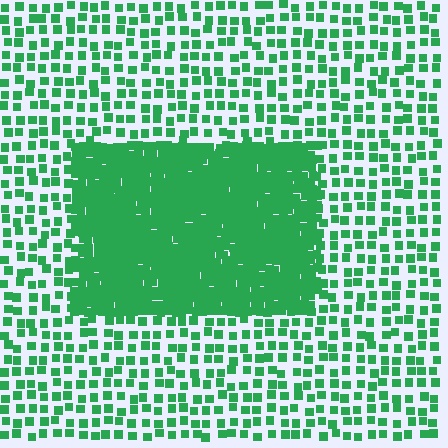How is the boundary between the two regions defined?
The boundary is defined by a change in element density (approximately 3.1x ratio). All elements are the same color, size, and shape.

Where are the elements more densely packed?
The elements are more densely packed inside the rectangle boundary.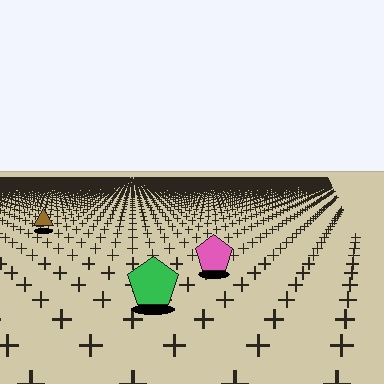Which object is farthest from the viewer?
The brown triangle is farthest from the viewer. It appears smaller and the ground texture around it is denser.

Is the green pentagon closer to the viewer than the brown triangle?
Yes. The green pentagon is closer — you can tell from the texture gradient: the ground texture is coarser near it.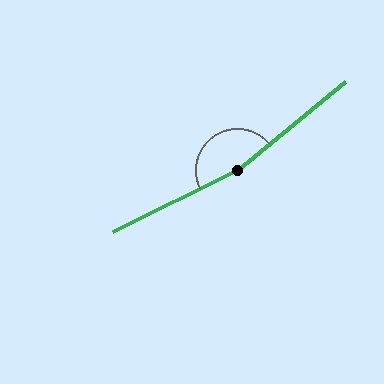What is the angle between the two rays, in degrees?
Approximately 167 degrees.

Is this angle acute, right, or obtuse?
It is obtuse.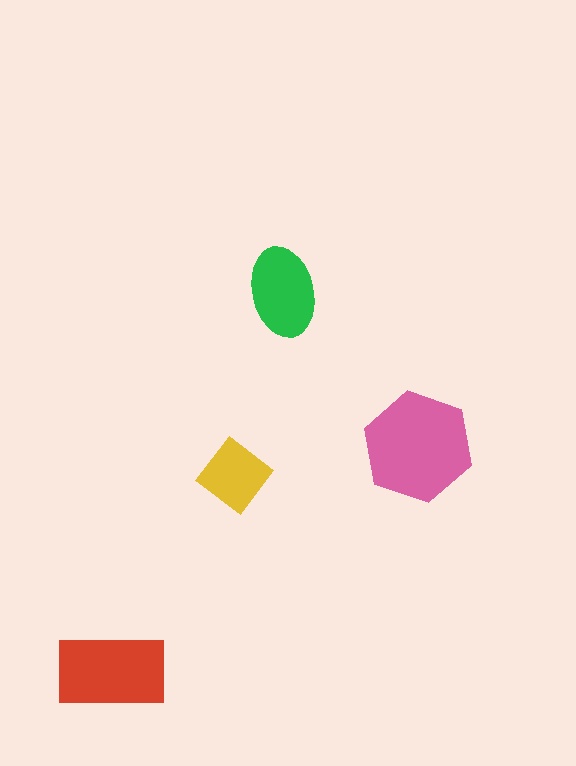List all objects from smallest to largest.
The yellow diamond, the green ellipse, the red rectangle, the pink hexagon.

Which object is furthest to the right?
The pink hexagon is rightmost.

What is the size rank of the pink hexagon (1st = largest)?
1st.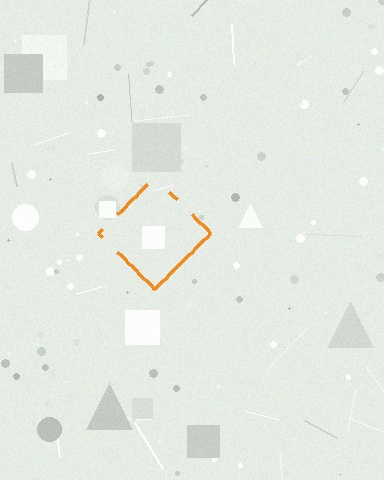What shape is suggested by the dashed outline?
The dashed outline suggests a diamond.